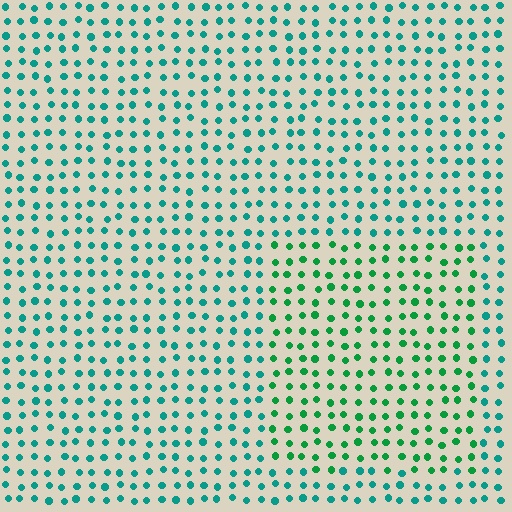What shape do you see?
I see a rectangle.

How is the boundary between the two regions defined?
The boundary is defined purely by a slight shift in hue (about 32 degrees). Spacing, size, and orientation are identical on both sides.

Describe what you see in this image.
The image is filled with small teal elements in a uniform arrangement. A rectangle-shaped region is visible where the elements are tinted to a slightly different hue, forming a subtle color boundary.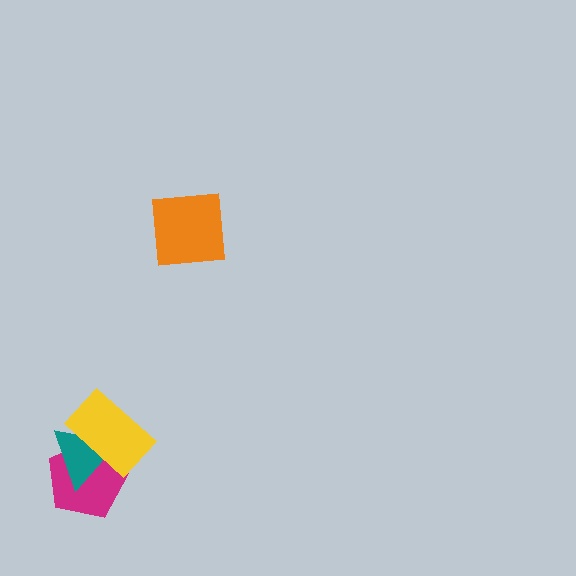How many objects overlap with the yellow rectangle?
2 objects overlap with the yellow rectangle.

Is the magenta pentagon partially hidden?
Yes, it is partially covered by another shape.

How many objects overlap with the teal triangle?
2 objects overlap with the teal triangle.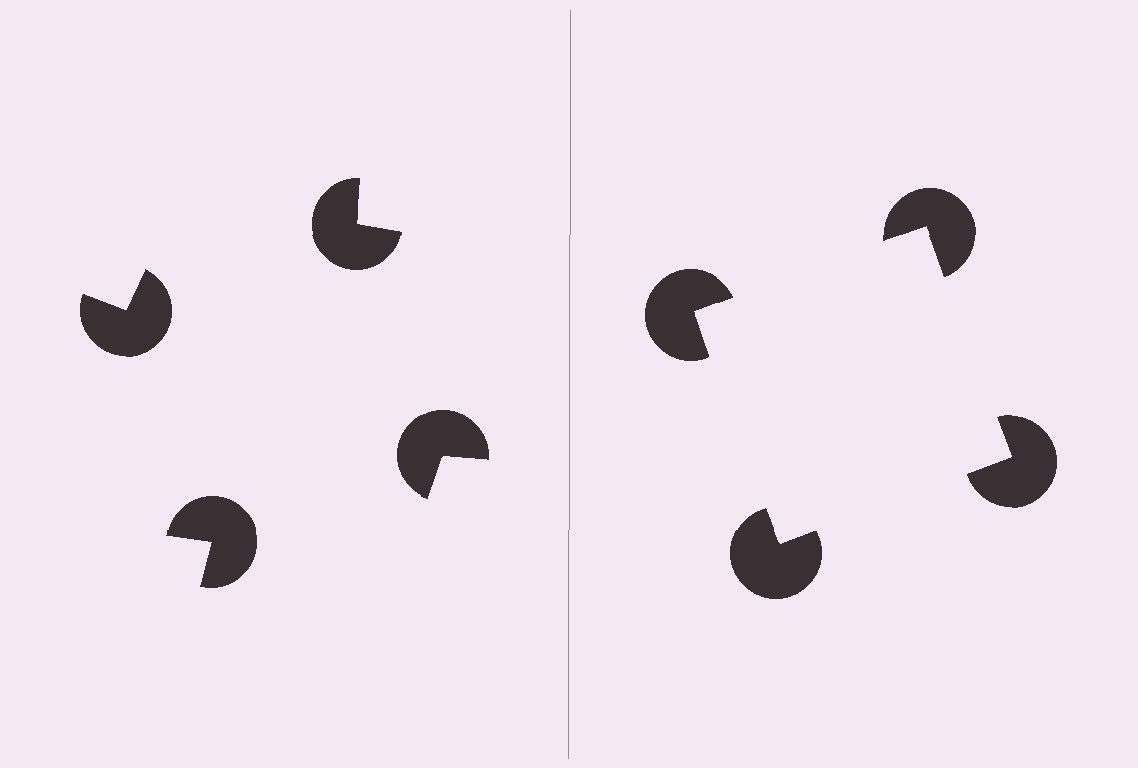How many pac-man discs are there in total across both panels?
8 — 4 on each side.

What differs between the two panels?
The pac-man discs are positioned identically on both sides; only the wedge orientations differ. On the right they align to a square; on the left they are misaligned.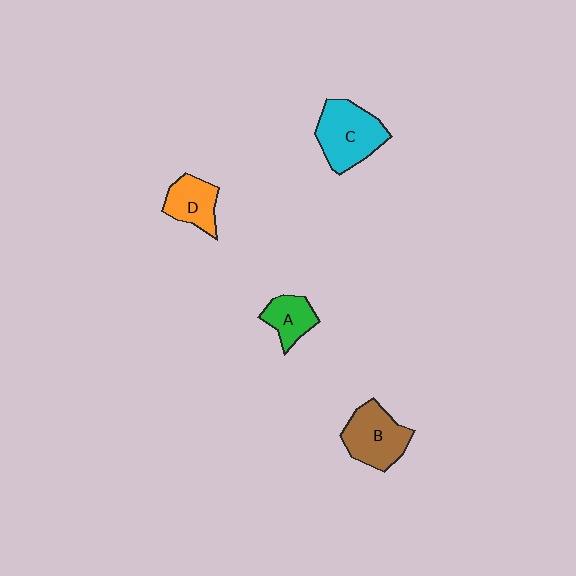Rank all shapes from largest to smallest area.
From largest to smallest: C (cyan), B (brown), D (orange), A (green).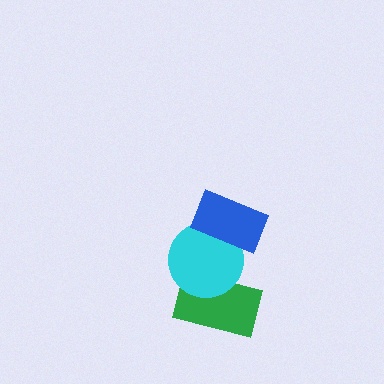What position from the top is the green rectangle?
The green rectangle is 3rd from the top.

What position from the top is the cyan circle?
The cyan circle is 2nd from the top.